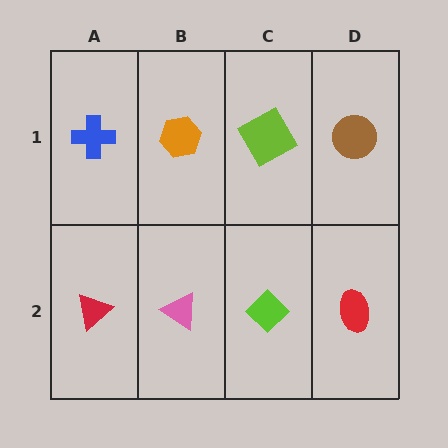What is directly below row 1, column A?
A red triangle.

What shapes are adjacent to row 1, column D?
A red ellipse (row 2, column D), a lime square (row 1, column C).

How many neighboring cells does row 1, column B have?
3.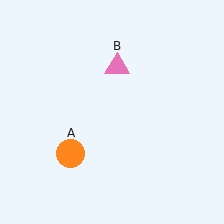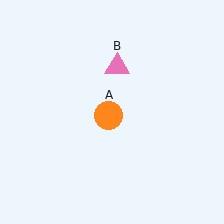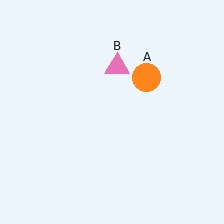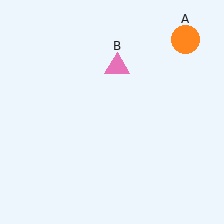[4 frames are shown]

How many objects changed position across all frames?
1 object changed position: orange circle (object A).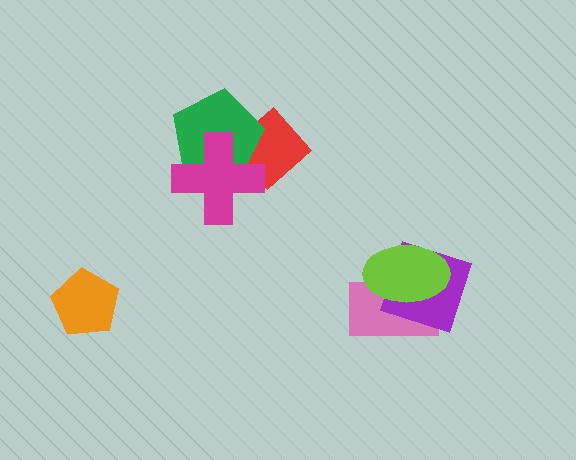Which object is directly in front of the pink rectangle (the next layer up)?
The purple square is directly in front of the pink rectangle.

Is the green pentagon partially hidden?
Yes, it is partially covered by another shape.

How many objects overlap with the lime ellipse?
2 objects overlap with the lime ellipse.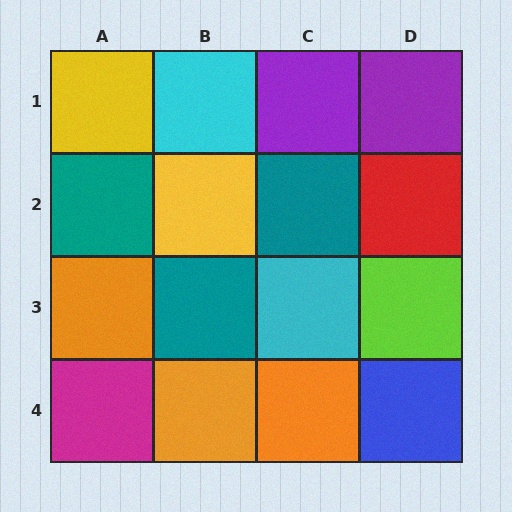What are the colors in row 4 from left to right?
Magenta, orange, orange, blue.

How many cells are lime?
1 cell is lime.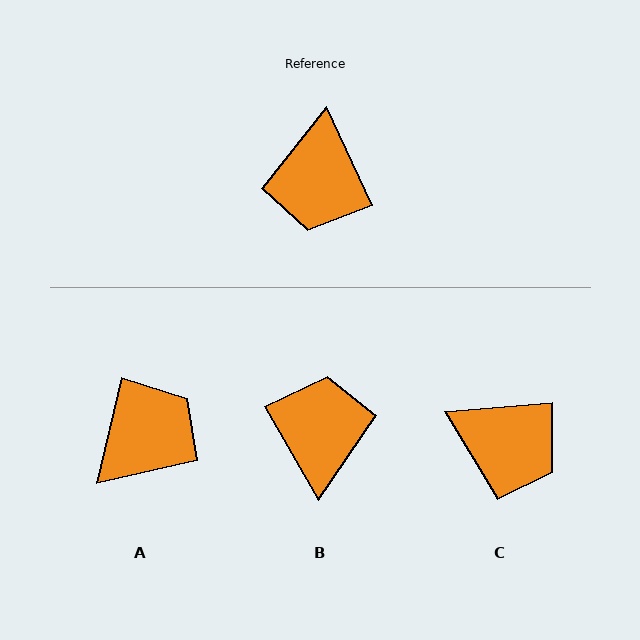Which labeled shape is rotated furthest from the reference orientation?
B, about 176 degrees away.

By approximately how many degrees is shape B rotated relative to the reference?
Approximately 176 degrees clockwise.